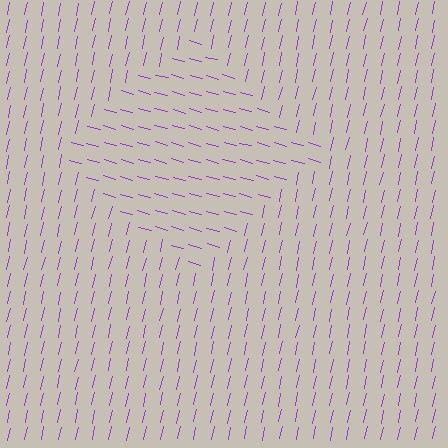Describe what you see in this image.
The image is filled with small purple line segments. A diamond region in the image has lines oriented differently from the surrounding lines, creating a visible texture boundary.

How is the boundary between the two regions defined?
The boundary is defined purely by a change in line orientation (approximately 87 degrees difference). All lines are the same color and thickness.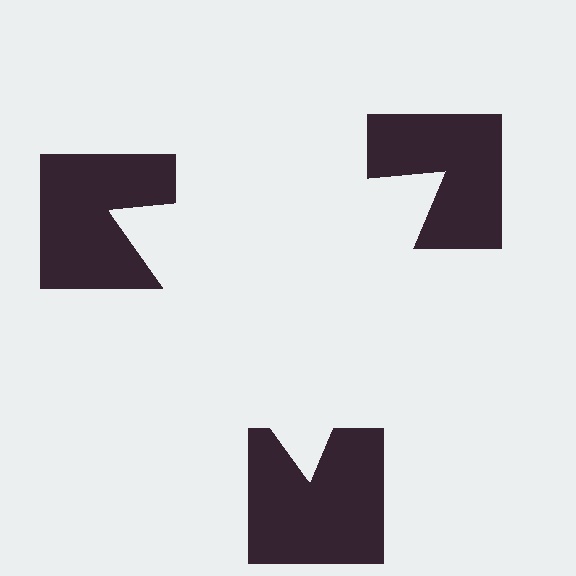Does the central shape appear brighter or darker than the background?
It typically appears slightly brighter than the background, even though no actual brightness change is drawn.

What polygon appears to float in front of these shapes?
An illusory triangle — its edges are inferred from the aligned wedge cuts in the notched squares, not physically drawn.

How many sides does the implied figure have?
3 sides.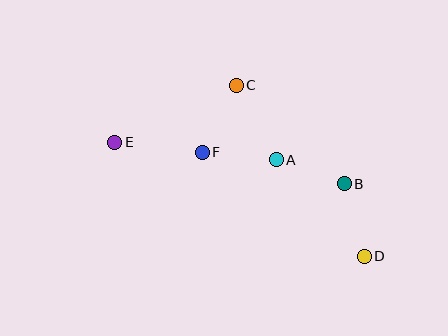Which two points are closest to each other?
Points A and B are closest to each other.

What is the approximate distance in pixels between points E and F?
The distance between E and F is approximately 88 pixels.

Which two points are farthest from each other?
Points D and E are farthest from each other.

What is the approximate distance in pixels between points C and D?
The distance between C and D is approximately 214 pixels.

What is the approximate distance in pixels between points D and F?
The distance between D and F is approximately 192 pixels.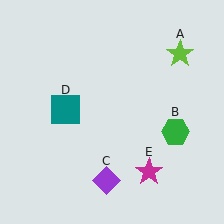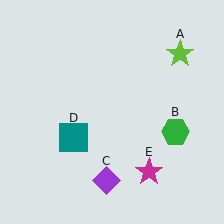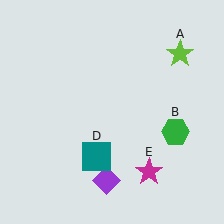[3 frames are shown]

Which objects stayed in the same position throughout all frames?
Lime star (object A) and green hexagon (object B) and purple diamond (object C) and magenta star (object E) remained stationary.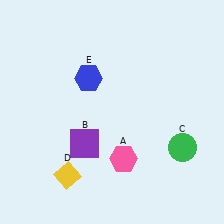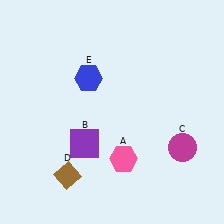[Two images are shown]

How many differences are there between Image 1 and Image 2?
There are 2 differences between the two images.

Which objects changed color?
C changed from green to magenta. D changed from yellow to brown.